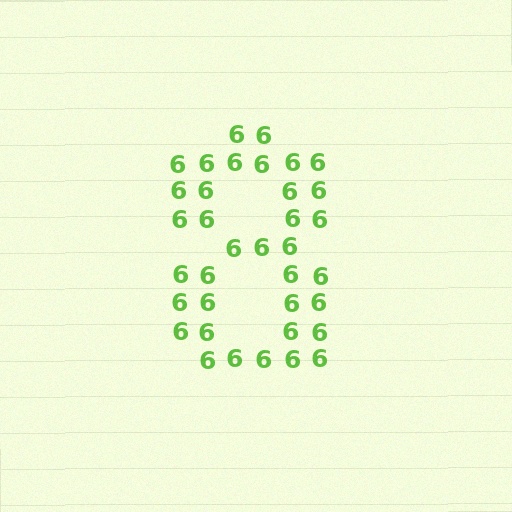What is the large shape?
The large shape is the digit 8.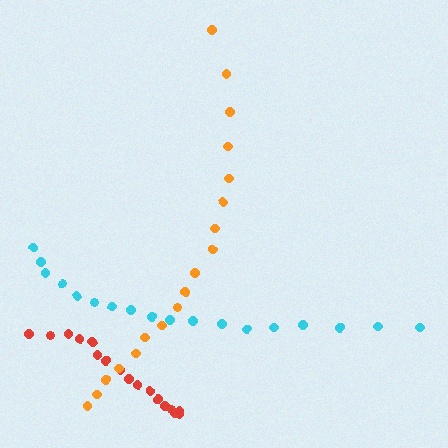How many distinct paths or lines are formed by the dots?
There are 3 distinct paths.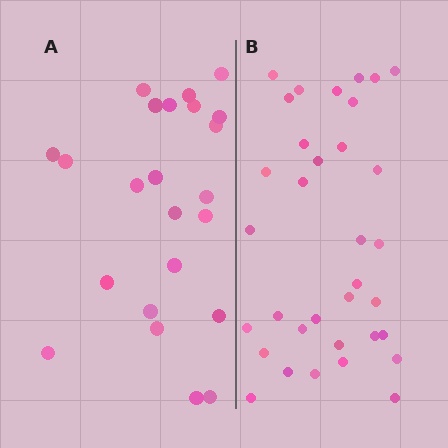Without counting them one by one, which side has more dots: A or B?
Region B (the right region) has more dots.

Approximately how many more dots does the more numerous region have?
Region B has roughly 12 or so more dots than region A.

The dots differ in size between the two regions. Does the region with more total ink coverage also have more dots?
No. Region A has more total ink coverage because its dots are larger, but region B actually contains more individual dots. Total area can be misleading — the number of items is what matters here.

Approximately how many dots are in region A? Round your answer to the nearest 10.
About 20 dots. (The exact count is 23, which rounds to 20.)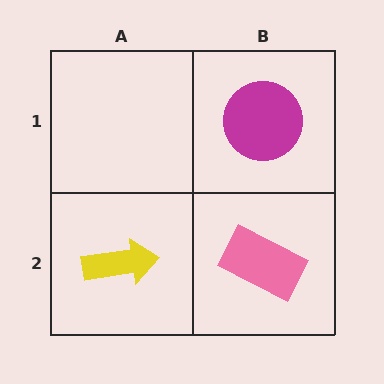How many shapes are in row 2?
2 shapes.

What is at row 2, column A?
A yellow arrow.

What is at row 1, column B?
A magenta circle.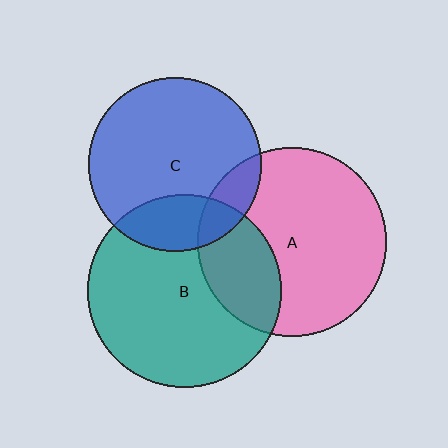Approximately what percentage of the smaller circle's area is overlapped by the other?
Approximately 20%.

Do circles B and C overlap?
Yes.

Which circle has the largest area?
Circle B (teal).